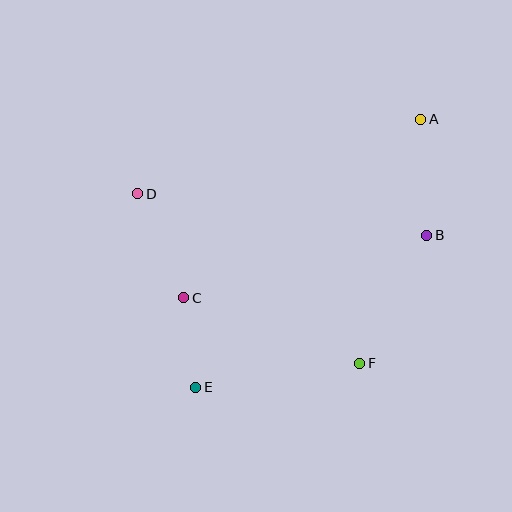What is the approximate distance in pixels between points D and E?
The distance between D and E is approximately 202 pixels.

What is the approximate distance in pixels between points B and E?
The distance between B and E is approximately 276 pixels.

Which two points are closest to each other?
Points C and E are closest to each other.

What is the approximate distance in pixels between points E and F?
The distance between E and F is approximately 166 pixels.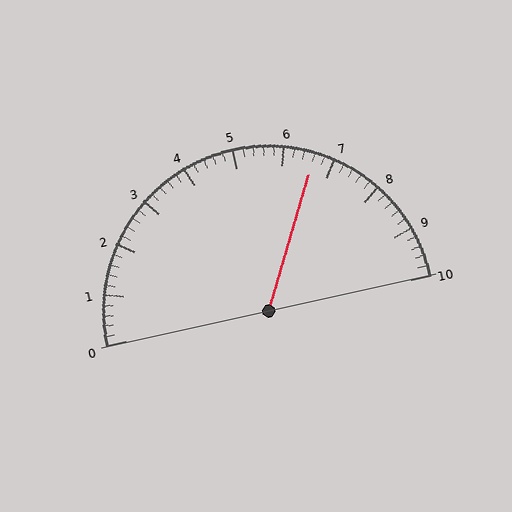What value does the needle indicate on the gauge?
The needle indicates approximately 6.6.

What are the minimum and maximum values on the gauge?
The gauge ranges from 0 to 10.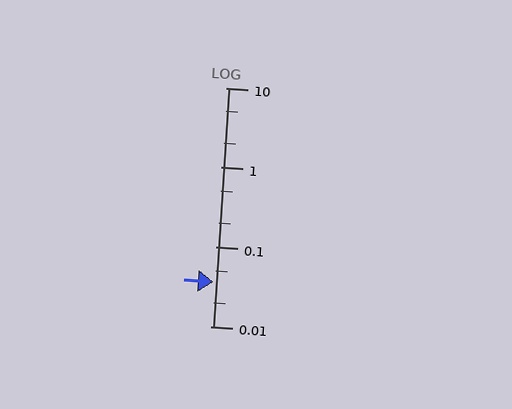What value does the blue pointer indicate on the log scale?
The pointer indicates approximately 0.036.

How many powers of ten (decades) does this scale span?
The scale spans 3 decades, from 0.01 to 10.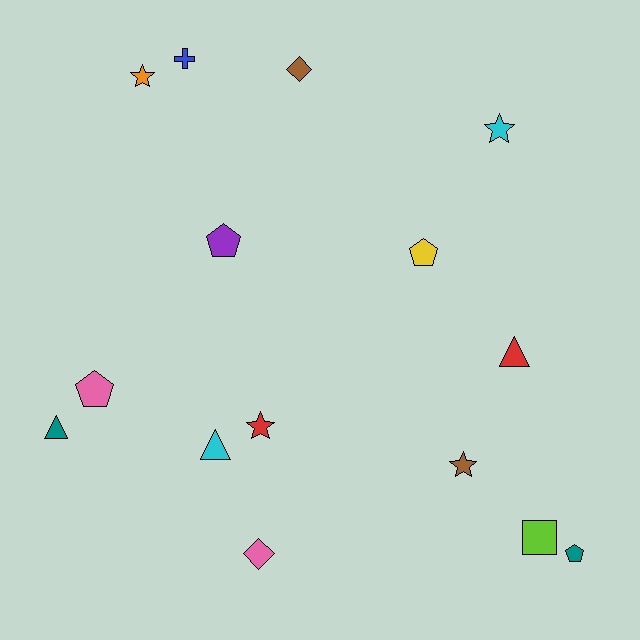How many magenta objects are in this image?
There are no magenta objects.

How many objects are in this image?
There are 15 objects.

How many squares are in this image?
There is 1 square.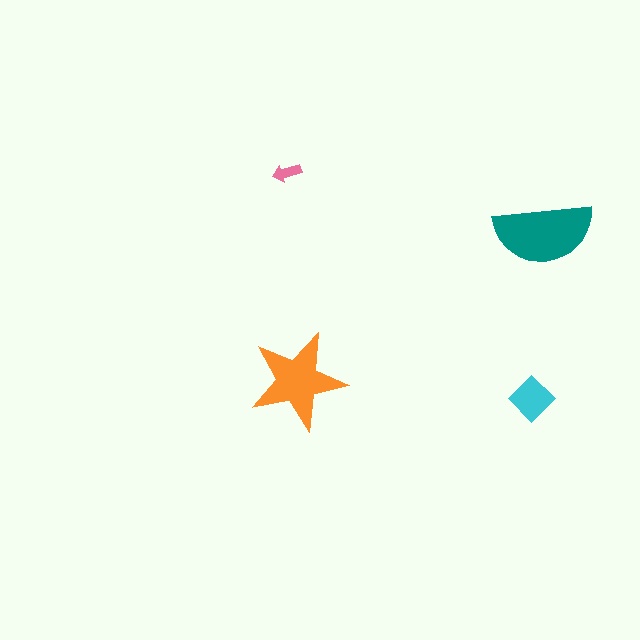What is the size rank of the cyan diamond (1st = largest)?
3rd.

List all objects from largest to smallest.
The teal semicircle, the orange star, the cyan diamond, the pink arrow.